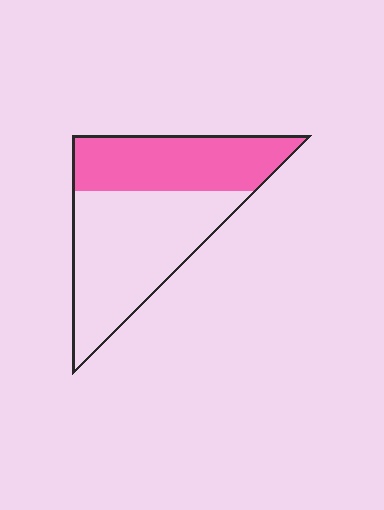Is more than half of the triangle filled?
No.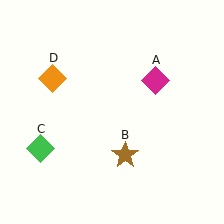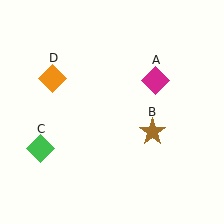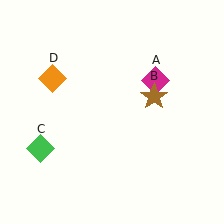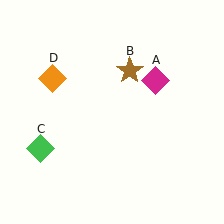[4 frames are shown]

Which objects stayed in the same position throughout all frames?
Magenta diamond (object A) and green diamond (object C) and orange diamond (object D) remained stationary.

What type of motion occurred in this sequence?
The brown star (object B) rotated counterclockwise around the center of the scene.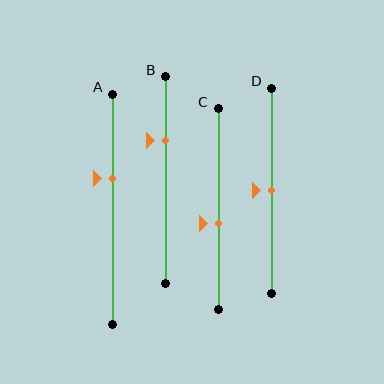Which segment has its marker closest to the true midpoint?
Segment D has its marker closest to the true midpoint.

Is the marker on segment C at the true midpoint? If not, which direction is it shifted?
No, the marker on segment C is shifted downward by about 7% of the segment length.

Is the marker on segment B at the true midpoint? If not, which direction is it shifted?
No, the marker on segment B is shifted upward by about 19% of the segment length.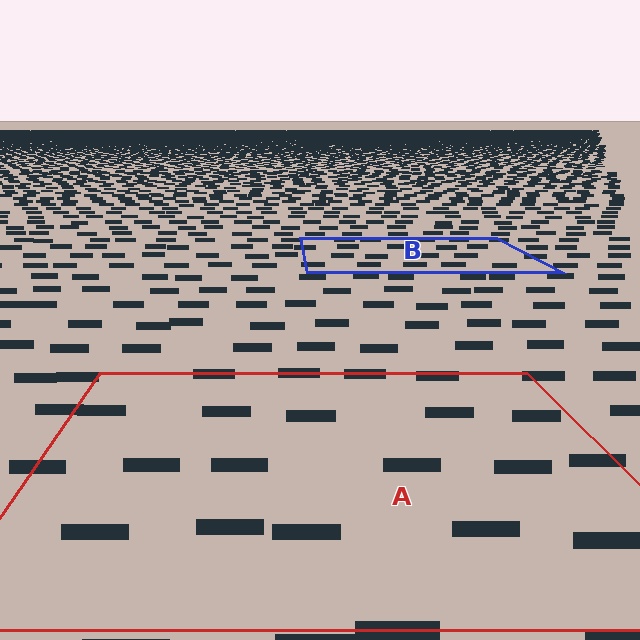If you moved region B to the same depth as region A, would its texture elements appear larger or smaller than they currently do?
They would appear larger. At a closer depth, the same texture elements are projected at a bigger on-screen size.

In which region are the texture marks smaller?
The texture marks are smaller in region B, because it is farther away.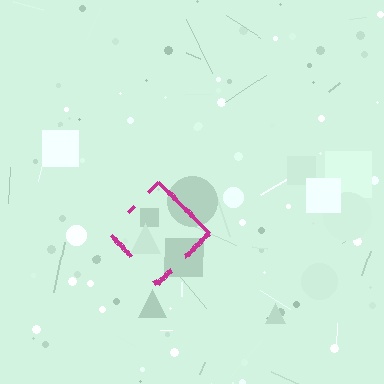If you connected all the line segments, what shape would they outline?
They would outline a diamond.